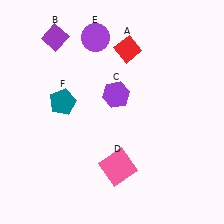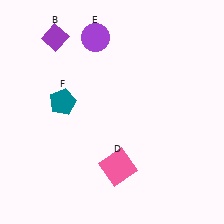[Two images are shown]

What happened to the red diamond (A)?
The red diamond (A) was removed in Image 2. It was in the top-right area of Image 1.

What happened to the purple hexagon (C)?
The purple hexagon (C) was removed in Image 2. It was in the top-right area of Image 1.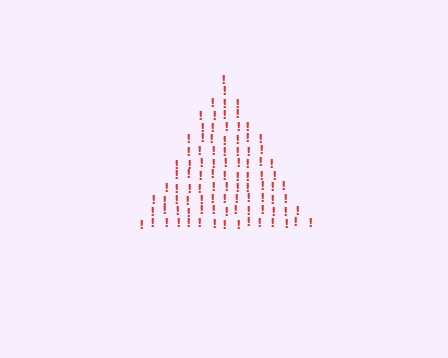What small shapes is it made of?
It is made of small exclamation marks.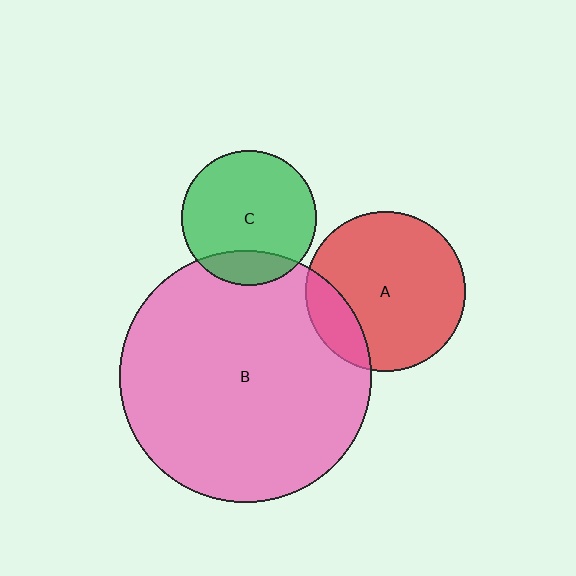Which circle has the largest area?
Circle B (pink).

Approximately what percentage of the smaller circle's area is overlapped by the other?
Approximately 15%.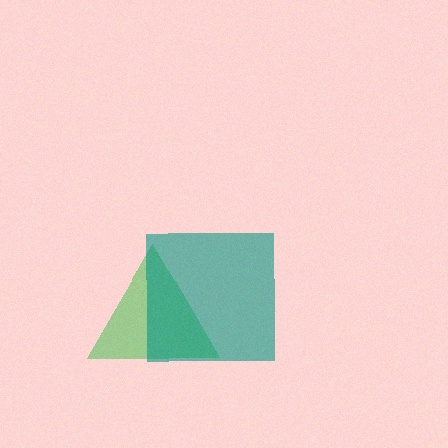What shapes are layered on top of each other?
The layered shapes are: a green triangle, a teal square.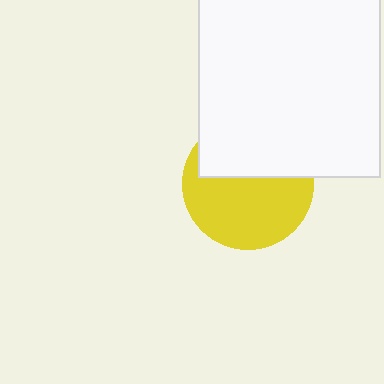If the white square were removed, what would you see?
You would see the complete yellow circle.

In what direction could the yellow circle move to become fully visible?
The yellow circle could move down. That would shift it out from behind the white square entirely.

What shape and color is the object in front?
The object in front is a white square.